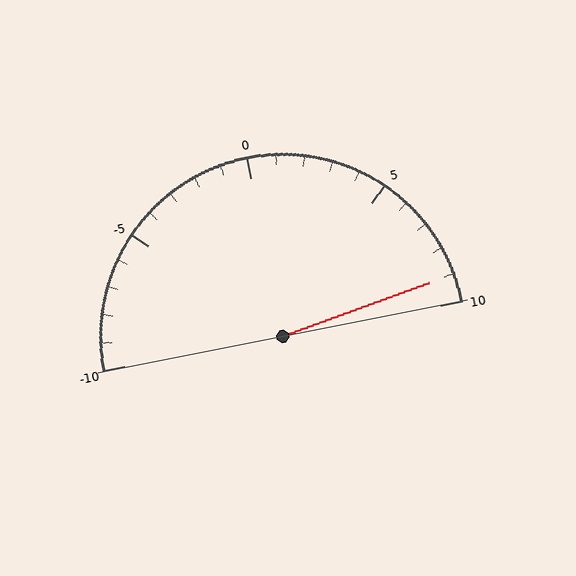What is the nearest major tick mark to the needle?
The nearest major tick mark is 10.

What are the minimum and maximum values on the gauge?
The gauge ranges from -10 to 10.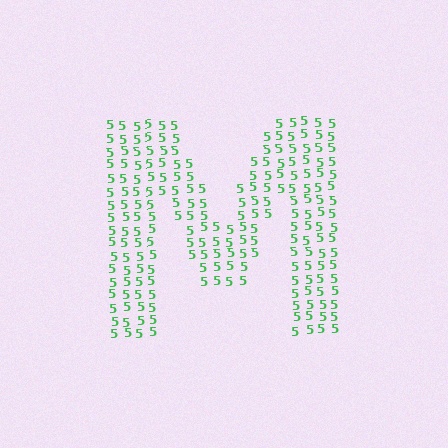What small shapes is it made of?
It is made of small digit 5's.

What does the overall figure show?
The overall figure shows the letter M.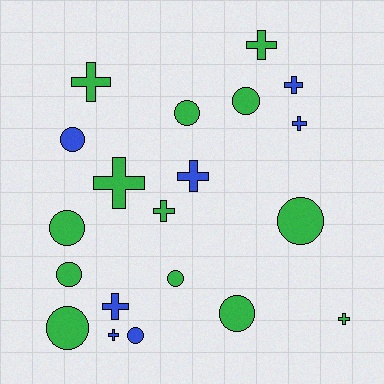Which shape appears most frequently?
Circle, with 10 objects.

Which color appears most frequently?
Green, with 13 objects.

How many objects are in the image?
There are 20 objects.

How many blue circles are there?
There are 2 blue circles.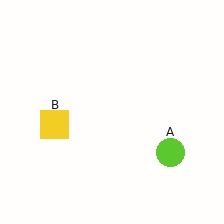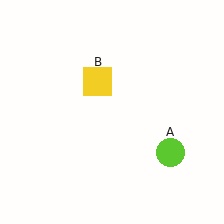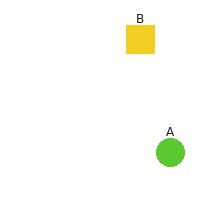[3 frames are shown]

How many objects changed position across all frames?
1 object changed position: yellow square (object B).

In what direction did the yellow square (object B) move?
The yellow square (object B) moved up and to the right.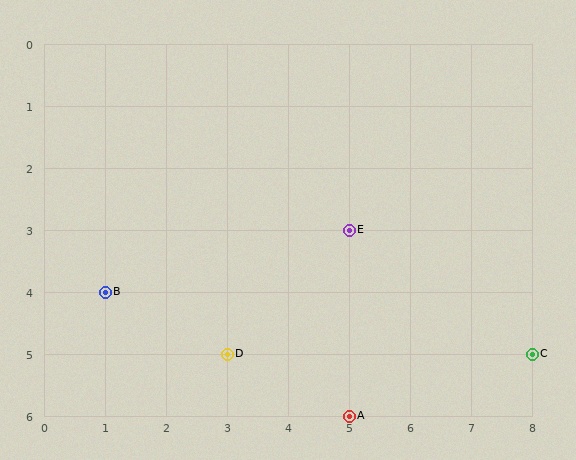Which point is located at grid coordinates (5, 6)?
Point A is at (5, 6).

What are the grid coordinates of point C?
Point C is at grid coordinates (8, 5).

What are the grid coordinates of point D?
Point D is at grid coordinates (3, 5).